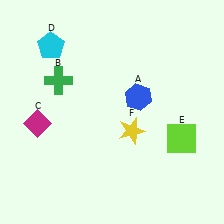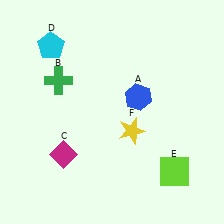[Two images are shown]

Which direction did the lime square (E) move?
The lime square (E) moved down.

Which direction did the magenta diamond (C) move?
The magenta diamond (C) moved down.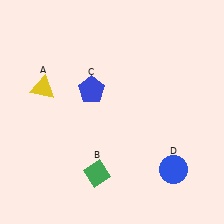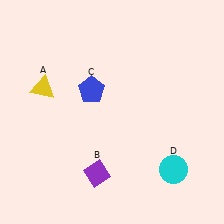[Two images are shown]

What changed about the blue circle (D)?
In Image 1, D is blue. In Image 2, it changed to cyan.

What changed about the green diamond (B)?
In Image 1, B is green. In Image 2, it changed to purple.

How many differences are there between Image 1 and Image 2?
There are 2 differences between the two images.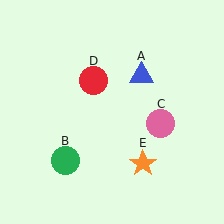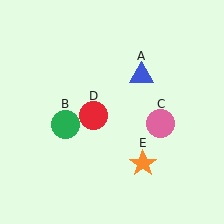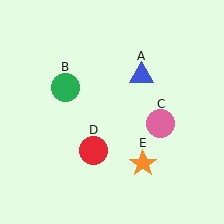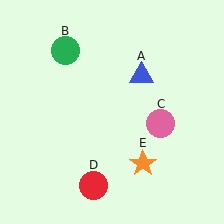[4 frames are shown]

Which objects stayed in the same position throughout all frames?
Blue triangle (object A) and pink circle (object C) and orange star (object E) remained stationary.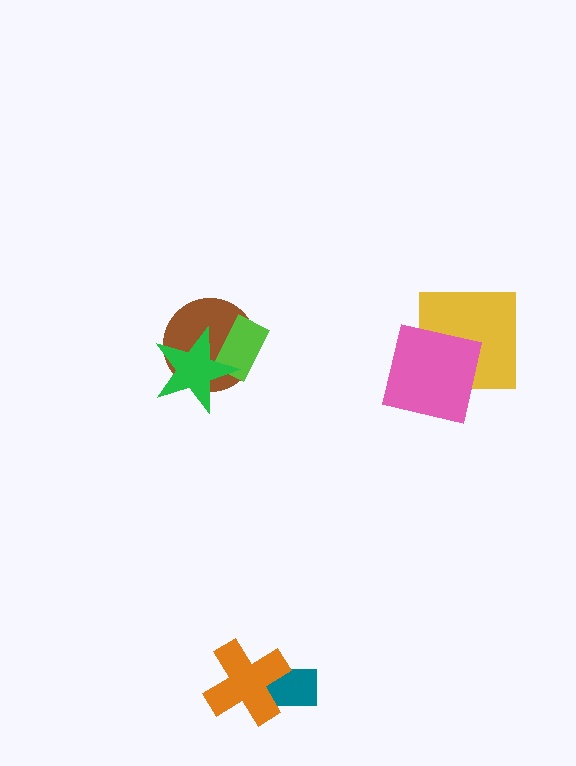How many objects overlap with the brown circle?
2 objects overlap with the brown circle.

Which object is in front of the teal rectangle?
The orange cross is in front of the teal rectangle.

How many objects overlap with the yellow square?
1 object overlaps with the yellow square.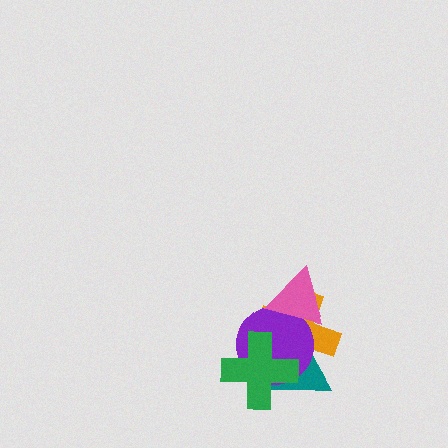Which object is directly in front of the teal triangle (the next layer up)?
The orange cross is directly in front of the teal triangle.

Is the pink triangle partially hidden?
No, no other shape covers it.